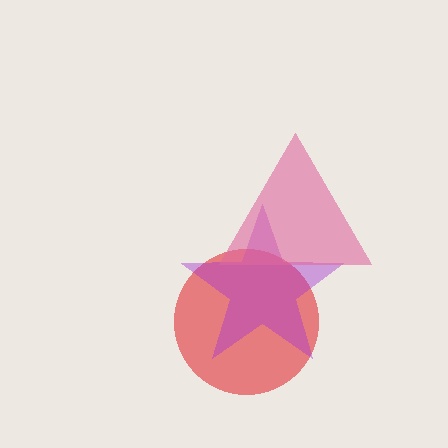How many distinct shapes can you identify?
There are 3 distinct shapes: a red circle, a purple star, a pink triangle.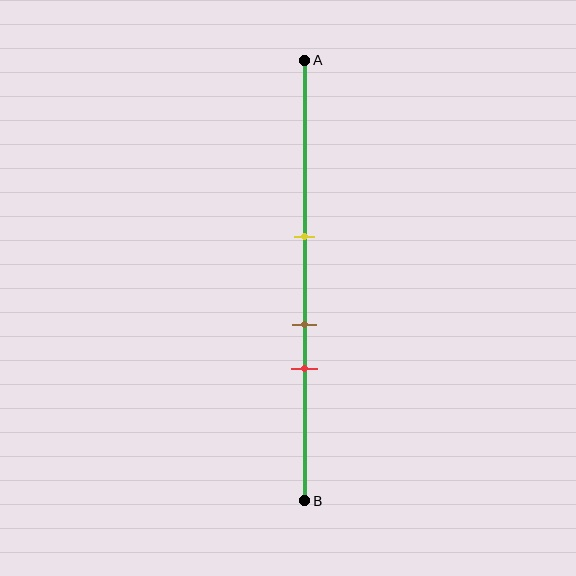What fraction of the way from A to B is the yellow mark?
The yellow mark is approximately 40% (0.4) of the way from A to B.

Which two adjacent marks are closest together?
The brown and red marks are the closest adjacent pair.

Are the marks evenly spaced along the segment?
Yes, the marks are approximately evenly spaced.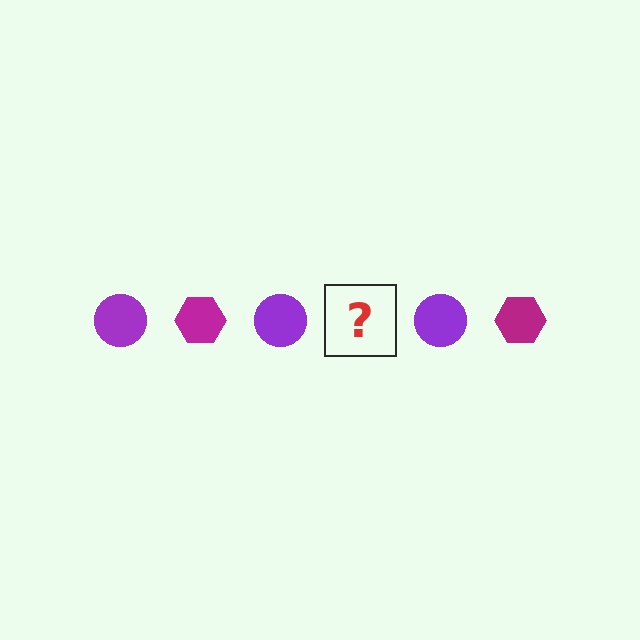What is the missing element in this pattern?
The missing element is a magenta hexagon.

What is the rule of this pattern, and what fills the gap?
The rule is that the pattern alternates between purple circle and magenta hexagon. The gap should be filled with a magenta hexagon.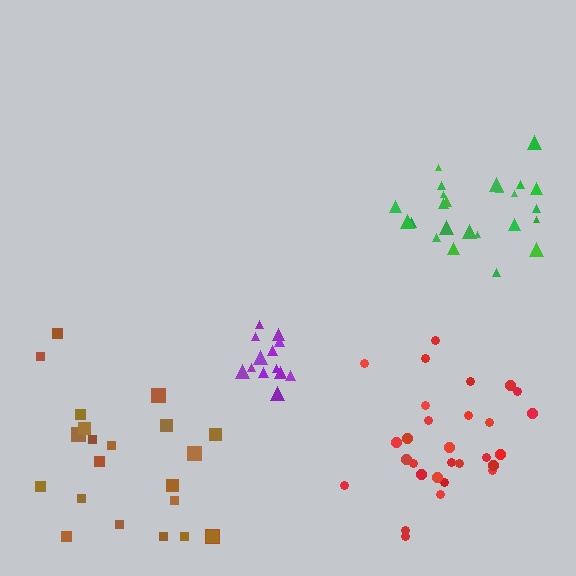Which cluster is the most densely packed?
Purple.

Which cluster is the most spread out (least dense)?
Brown.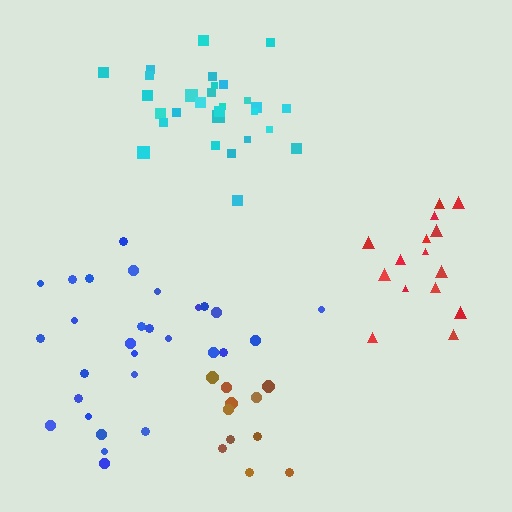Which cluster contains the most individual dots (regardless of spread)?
Cyan (29).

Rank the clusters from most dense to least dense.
cyan, brown, red, blue.